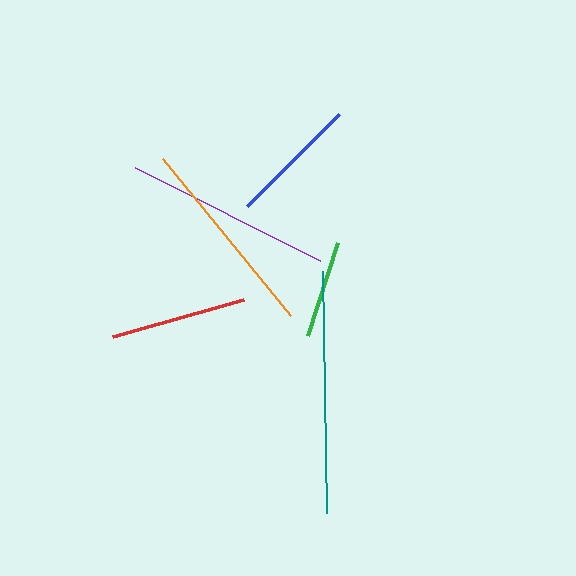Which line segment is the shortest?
The green line is the shortest at approximately 97 pixels.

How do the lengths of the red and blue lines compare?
The red and blue lines are approximately the same length.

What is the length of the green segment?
The green segment is approximately 97 pixels long.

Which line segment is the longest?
The teal line is the longest at approximately 242 pixels.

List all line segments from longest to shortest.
From longest to shortest: teal, purple, orange, red, blue, green.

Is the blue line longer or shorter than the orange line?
The orange line is longer than the blue line.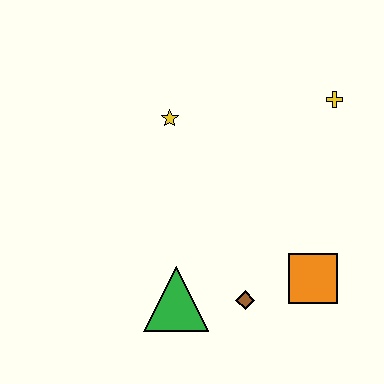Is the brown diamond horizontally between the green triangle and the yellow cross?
Yes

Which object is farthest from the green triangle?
The yellow cross is farthest from the green triangle.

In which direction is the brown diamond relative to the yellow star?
The brown diamond is below the yellow star.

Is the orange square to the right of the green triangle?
Yes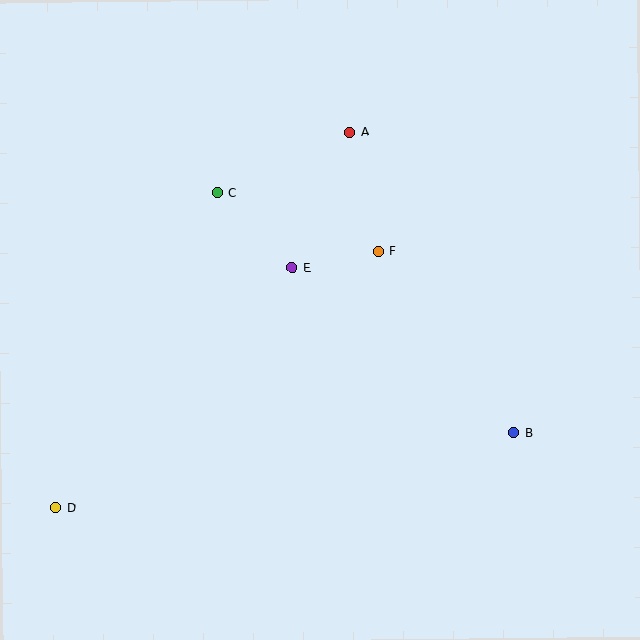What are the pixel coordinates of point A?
Point A is at (350, 132).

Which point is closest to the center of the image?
Point E at (292, 268) is closest to the center.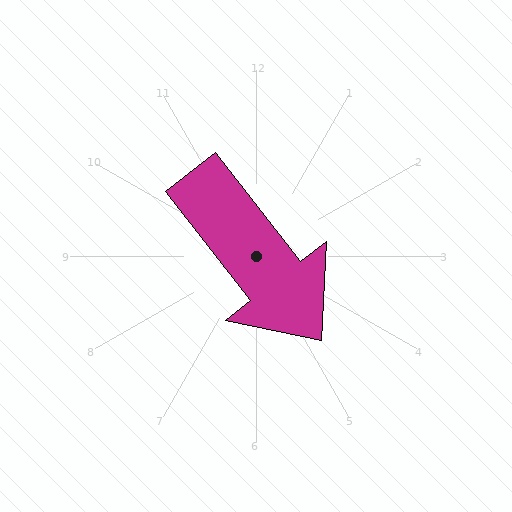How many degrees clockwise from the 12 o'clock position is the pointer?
Approximately 142 degrees.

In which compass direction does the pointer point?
Southeast.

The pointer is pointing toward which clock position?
Roughly 5 o'clock.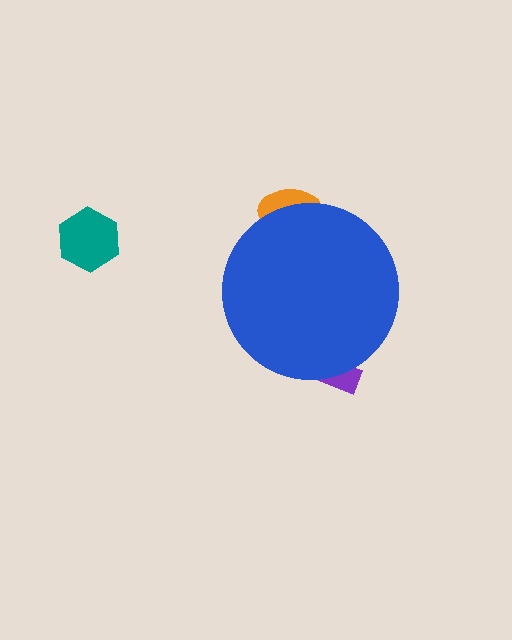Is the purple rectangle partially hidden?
Yes, the purple rectangle is partially hidden behind the blue circle.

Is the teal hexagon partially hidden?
No, the teal hexagon is fully visible.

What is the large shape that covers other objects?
A blue circle.